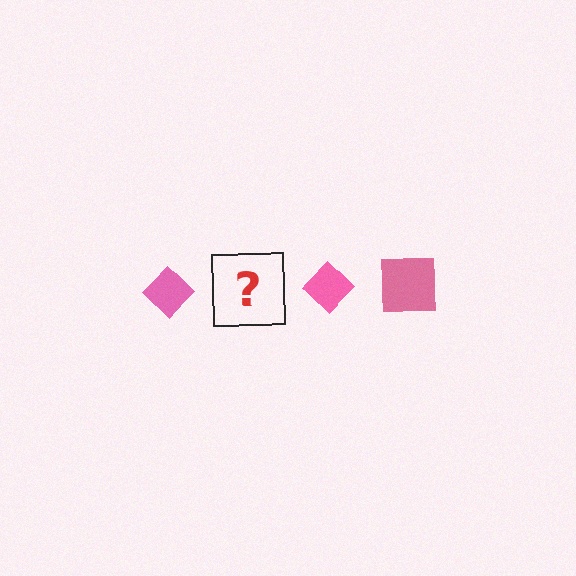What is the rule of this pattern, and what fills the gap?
The rule is that the pattern cycles through diamond, square shapes in pink. The gap should be filled with a pink square.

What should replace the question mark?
The question mark should be replaced with a pink square.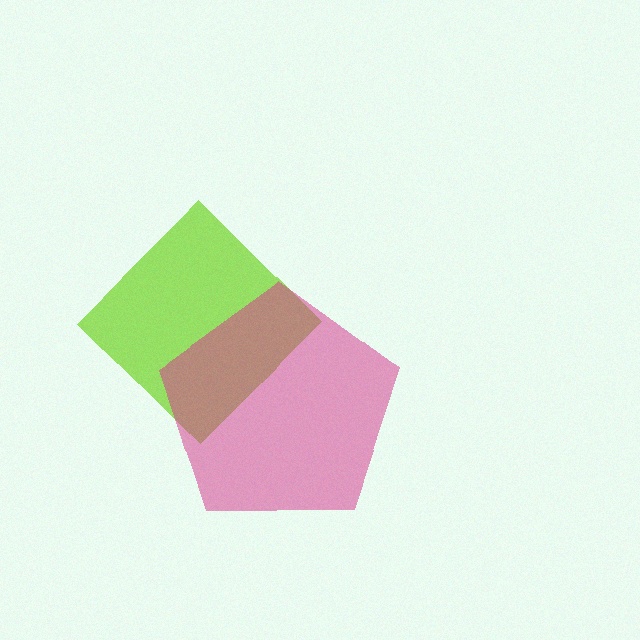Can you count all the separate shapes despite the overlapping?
Yes, there are 2 separate shapes.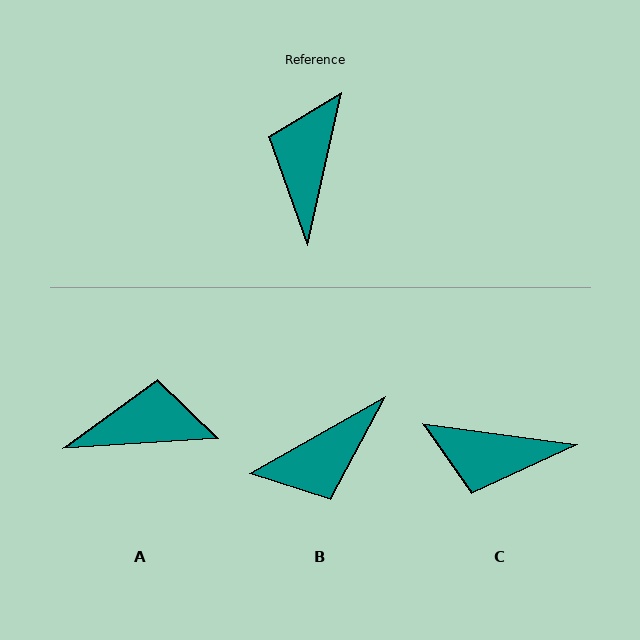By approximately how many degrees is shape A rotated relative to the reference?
Approximately 74 degrees clockwise.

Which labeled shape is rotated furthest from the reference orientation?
B, about 132 degrees away.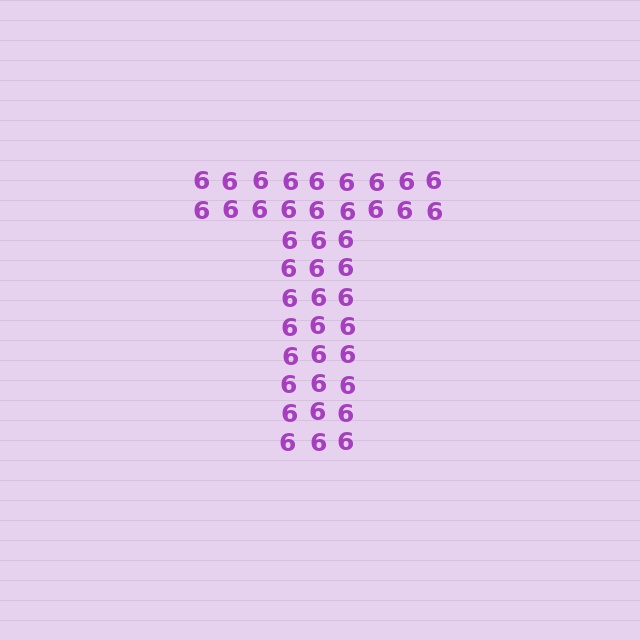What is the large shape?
The large shape is the letter T.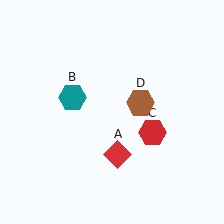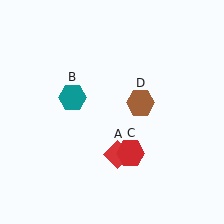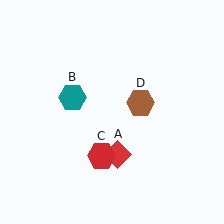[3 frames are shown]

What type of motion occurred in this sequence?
The red hexagon (object C) rotated clockwise around the center of the scene.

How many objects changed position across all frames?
1 object changed position: red hexagon (object C).